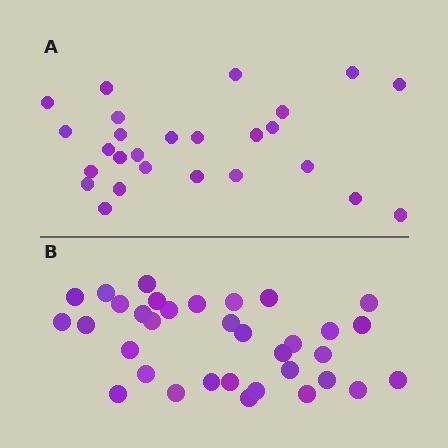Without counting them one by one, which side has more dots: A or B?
Region B (the bottom region) has more dots.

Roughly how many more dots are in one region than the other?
Region B has roughly 8 or so more dots than region A.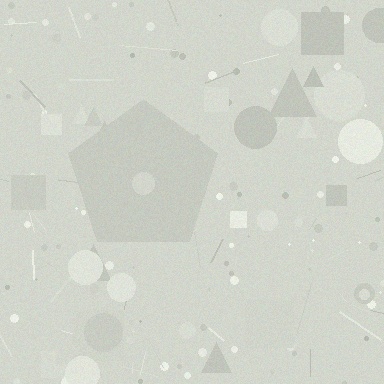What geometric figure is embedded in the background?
A pentagon is embedded in the background.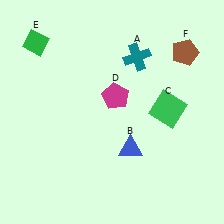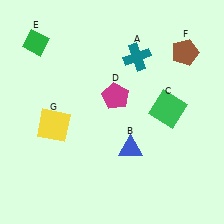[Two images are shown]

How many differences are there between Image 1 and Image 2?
There is 1 difference between the two images.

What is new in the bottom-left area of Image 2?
A yellow square (G) was added in the bottom-left area of Image 2.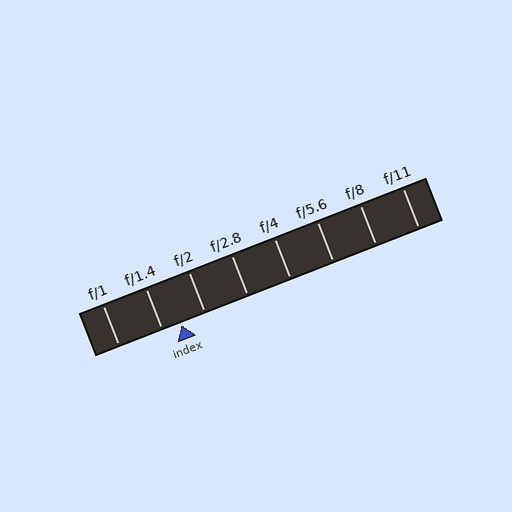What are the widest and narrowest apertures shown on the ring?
The widest aperture shown is f/1 and the narrowest is f/11.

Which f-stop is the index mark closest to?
The index mark is closest to f/1.4.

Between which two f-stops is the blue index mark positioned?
The index mark is between f/1.4 and f/2.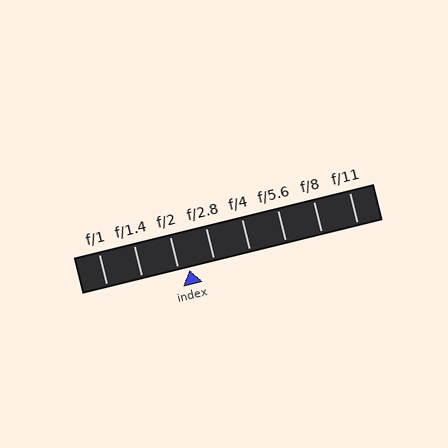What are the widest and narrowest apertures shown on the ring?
The widest aperture shown is f/1 and the narrowest is f/11.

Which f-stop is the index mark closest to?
The index mark is closest to f/2.